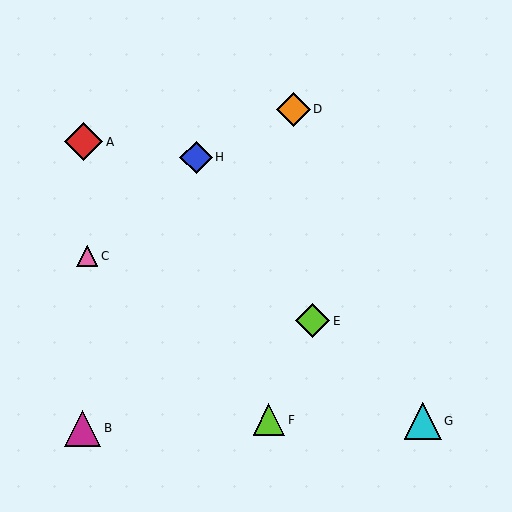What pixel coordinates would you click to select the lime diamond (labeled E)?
Click at (313, 321) to select the lime diamond E.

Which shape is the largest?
The red diamond (labeled A) is the largest.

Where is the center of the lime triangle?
The center of the lime triangle is at (269, 420).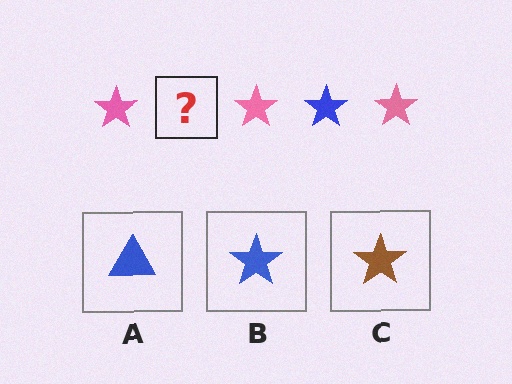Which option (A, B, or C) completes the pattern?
B.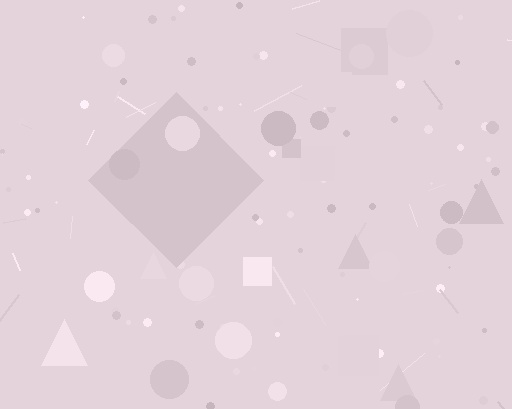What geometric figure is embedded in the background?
A diamond is embedded in the background.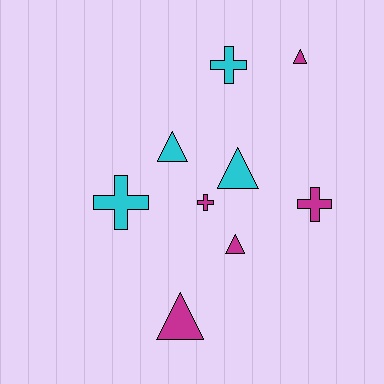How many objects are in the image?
There are 9 objects.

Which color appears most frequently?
Magenta, with 5 objects.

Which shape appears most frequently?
Triangle, with 5 objects.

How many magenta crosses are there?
There are 2 magenta crosses.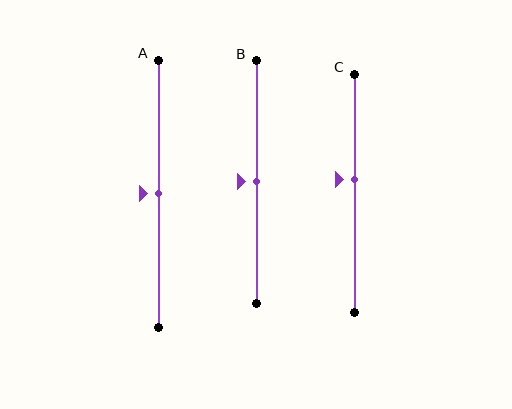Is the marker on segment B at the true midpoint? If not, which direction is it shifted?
Yes, the marker on segment B is at the true midpoint.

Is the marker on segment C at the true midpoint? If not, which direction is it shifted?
No, the marker on segment C is shifted upward by about 6% of the segment length.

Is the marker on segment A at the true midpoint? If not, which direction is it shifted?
Yes, the marker on segment A is at the true midpoint.